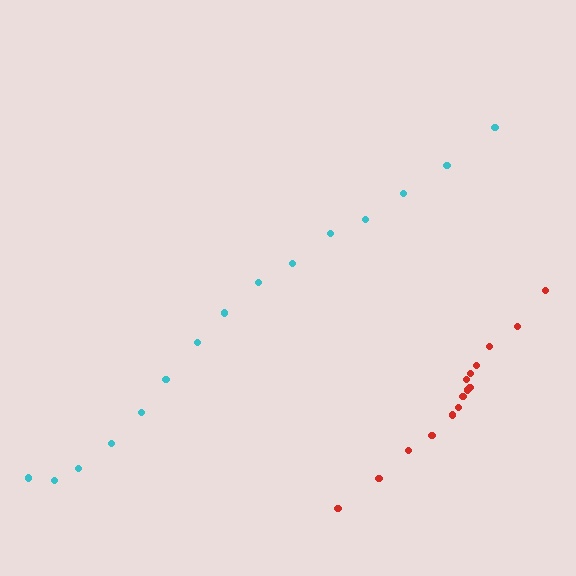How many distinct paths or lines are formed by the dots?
There are 2 distinct paths.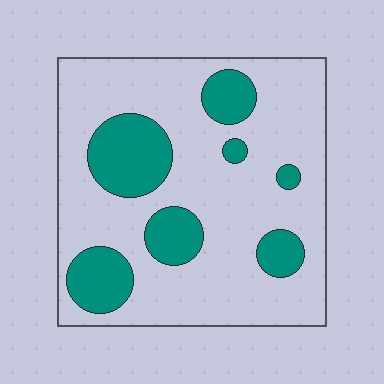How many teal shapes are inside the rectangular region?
7.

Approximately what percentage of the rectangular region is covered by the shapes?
Approximately 25%.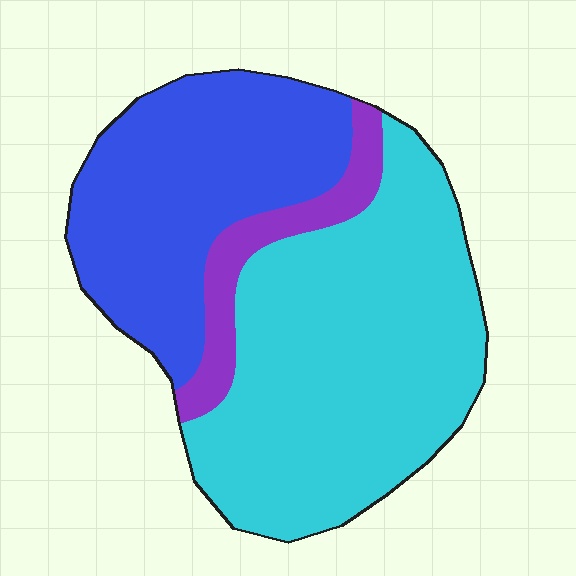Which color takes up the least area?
Purple, at roughly 10%.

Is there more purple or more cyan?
Cyan.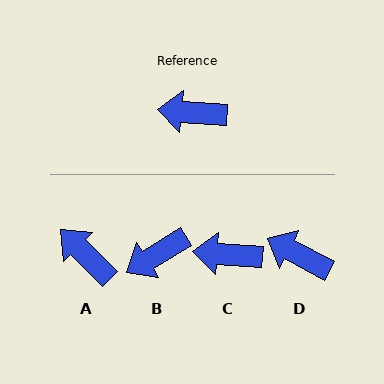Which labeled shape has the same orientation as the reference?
C.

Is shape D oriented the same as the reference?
No, it is off by about 23 degrees.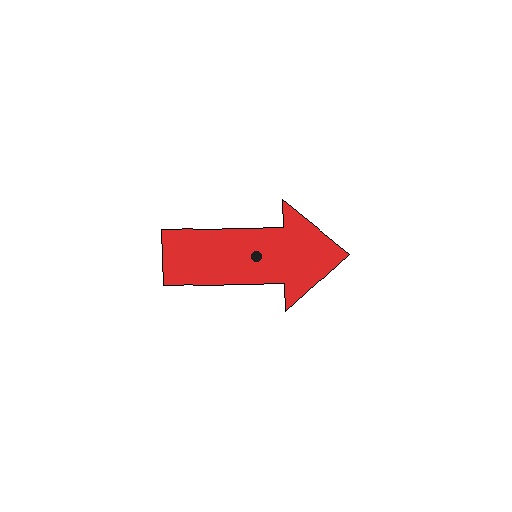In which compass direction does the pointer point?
East.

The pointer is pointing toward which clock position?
Roughly 3 o'clock.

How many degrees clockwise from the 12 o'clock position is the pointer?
Approximately 88 degrees.